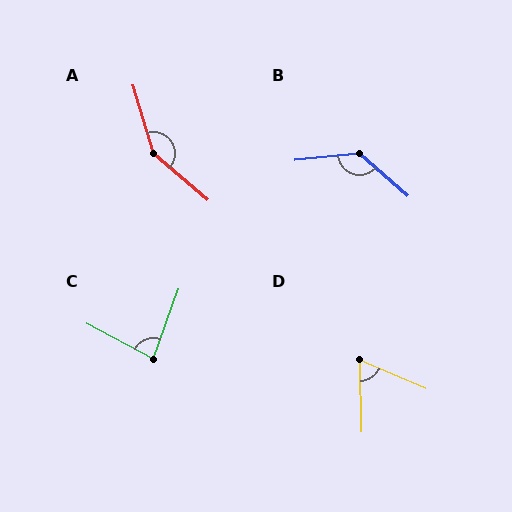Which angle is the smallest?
D, at approximately 66 degrees.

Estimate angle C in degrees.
Approximately 82 degrees.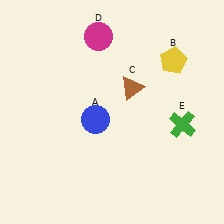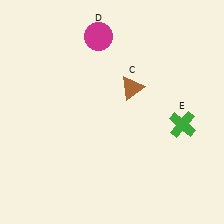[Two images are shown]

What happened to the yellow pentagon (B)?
The yellow pentagon (B) was removed in Image 2. It was in the top-right area of Image 1.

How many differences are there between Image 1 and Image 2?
There are 2 differences between the two images.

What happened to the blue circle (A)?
The blue circle (A) was removed in Image 2. It was in the bottom-left area of Image 1.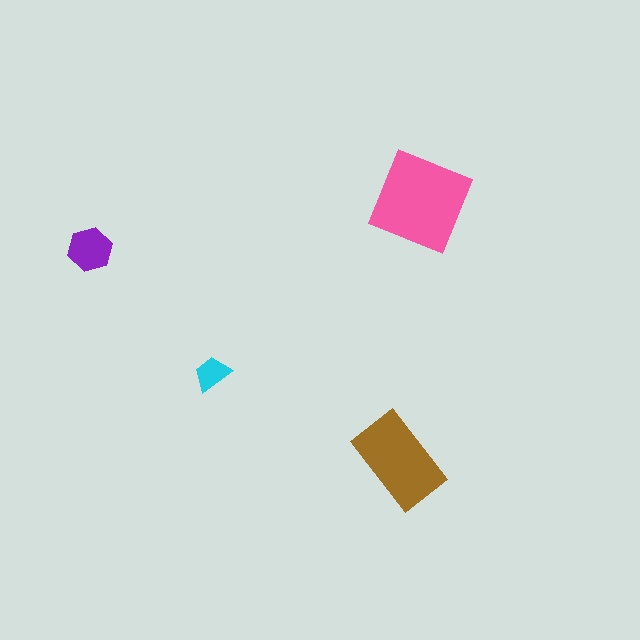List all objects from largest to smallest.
The pink square, the brown rectangle, the purple hexagon, the cyan trapezoid.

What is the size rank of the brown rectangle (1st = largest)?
2nd.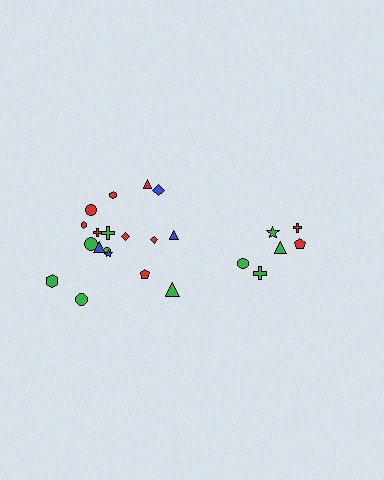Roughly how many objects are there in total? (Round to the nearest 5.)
Roughly 25 objects in total.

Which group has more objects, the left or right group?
The left group.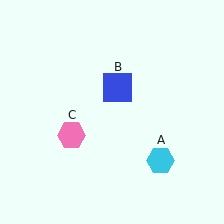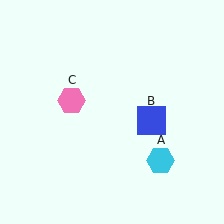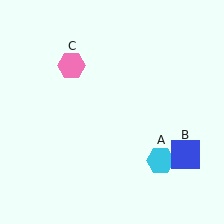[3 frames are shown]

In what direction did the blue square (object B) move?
The blue square (object B) moved down and to the right.